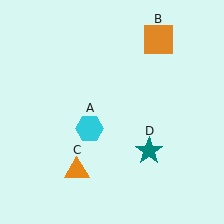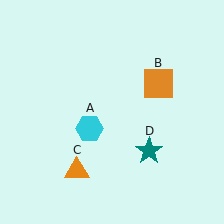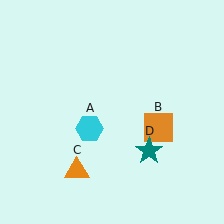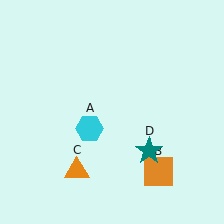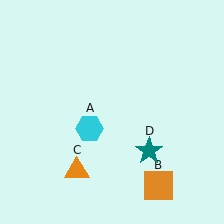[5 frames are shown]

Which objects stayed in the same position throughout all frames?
Cyan hexagon (object A) and orange triangle (object C) and teal star (object D) remained stationary.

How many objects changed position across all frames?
1 object changed position: orange square (object B).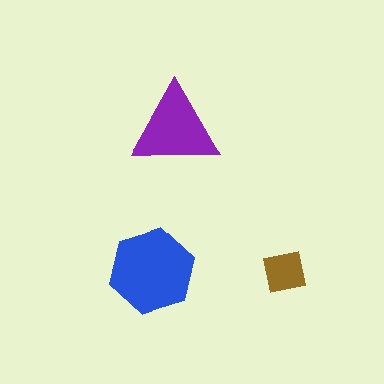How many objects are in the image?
There are 3 objects in the image.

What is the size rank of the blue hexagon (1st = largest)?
1st.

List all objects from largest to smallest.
The blue hexagon, the purple triangle, the brown square.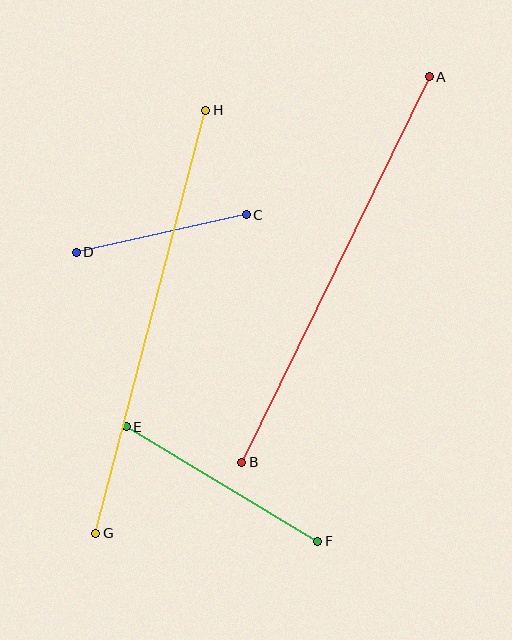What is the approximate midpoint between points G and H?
The midpoint is at approximately (151, 322) pixels.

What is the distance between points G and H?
The distance is approximately 437 pixels.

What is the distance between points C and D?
The distance is approximately 174 pixels.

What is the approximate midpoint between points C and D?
The midpoint is at approximately (161, 234) pixels.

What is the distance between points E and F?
The distance is approximately 223 pixels.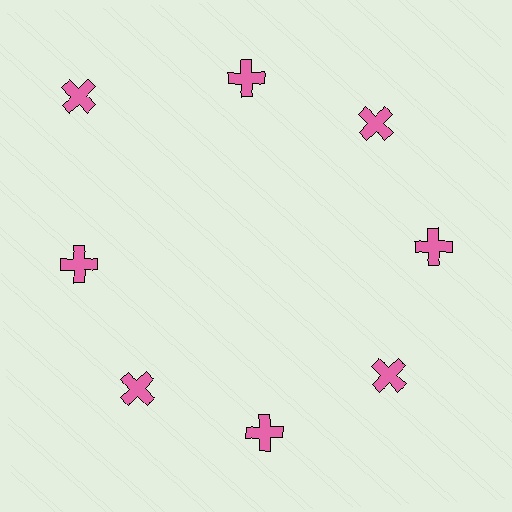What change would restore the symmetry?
The symmetry would be restored by moving it inward, back onto the ring so that all 8 crosses sit at equal angles and equal distance from the center.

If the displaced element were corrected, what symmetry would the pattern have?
It would have 8-fold rotational symmetry — the pattern would map onto itself every 45 degrees.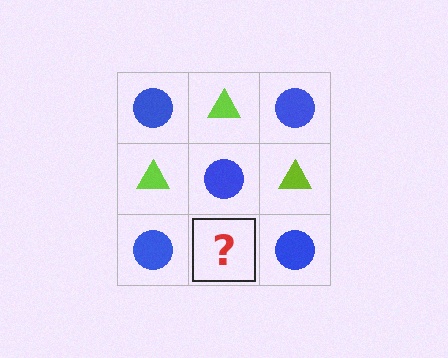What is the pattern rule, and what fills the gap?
The rule is that it alternates blue circle and lime triangle in a checkerboard pattern. The gap should be filled with a lime triangle.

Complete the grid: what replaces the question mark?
The question mark should be replaced with a lime triangle.